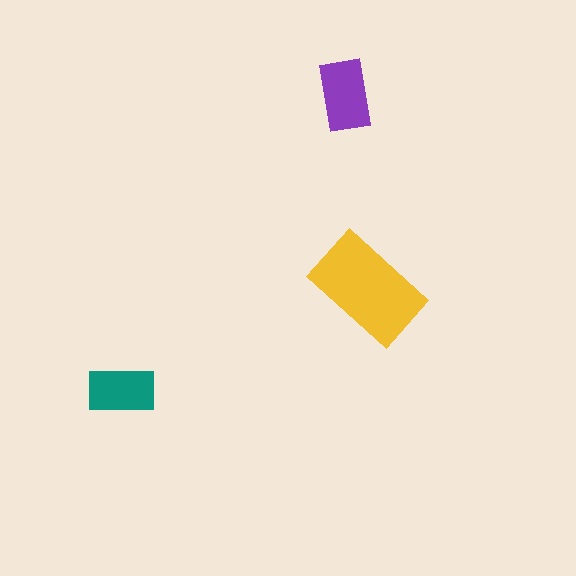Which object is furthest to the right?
The yellow rectangle is rightmost.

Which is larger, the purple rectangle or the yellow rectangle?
The yellow one.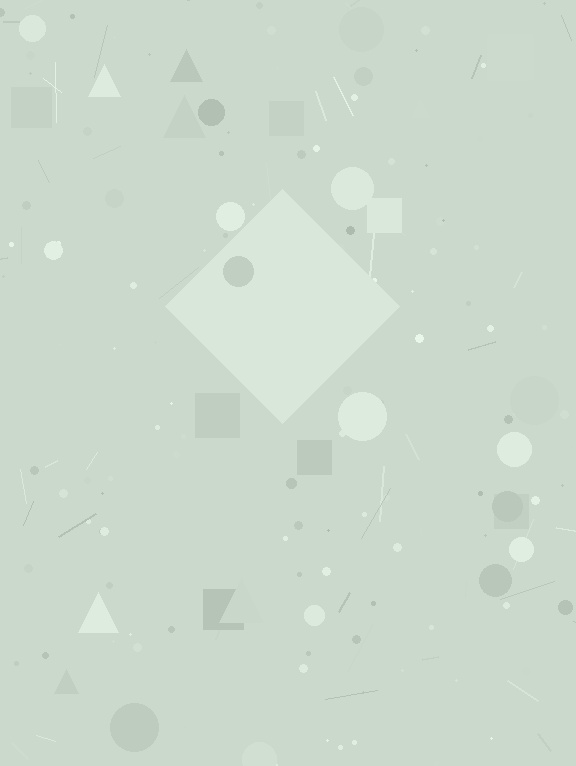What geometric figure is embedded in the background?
A diamond is embedded in the background.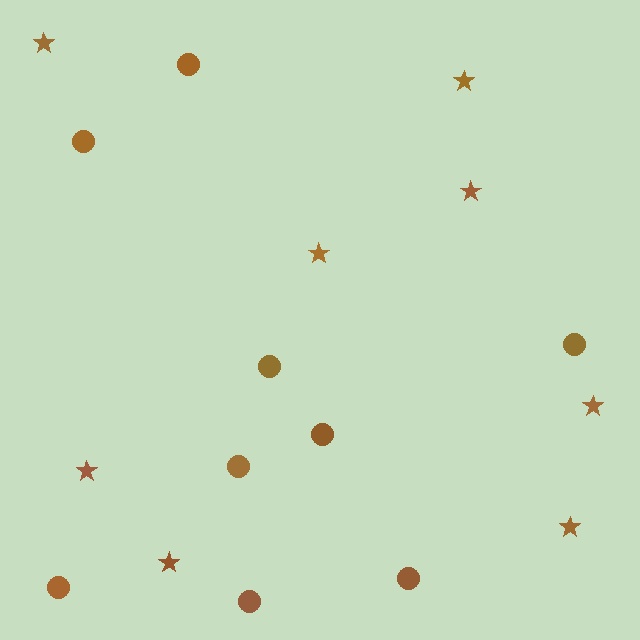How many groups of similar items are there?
There are 2 groups: one group of circles (9) and one group of stars (8).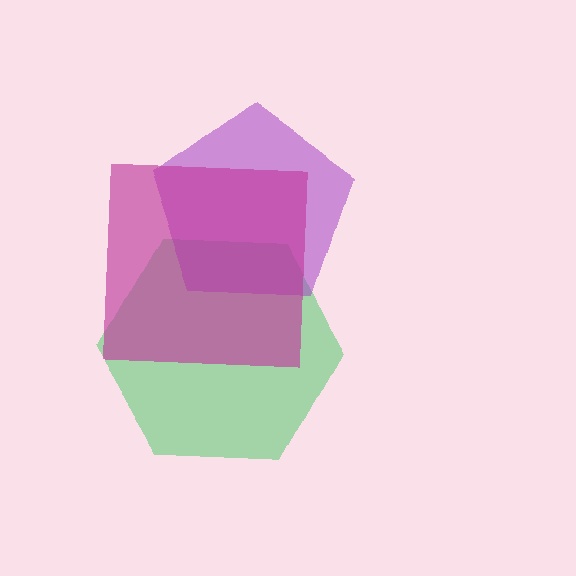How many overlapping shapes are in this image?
There are 3 overlapping shapes in the image.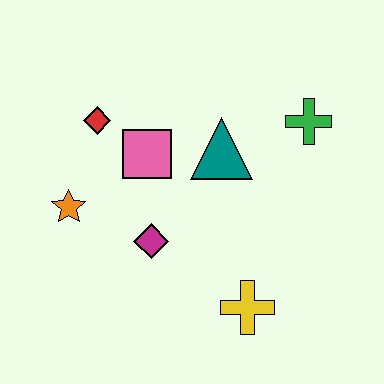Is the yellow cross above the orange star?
No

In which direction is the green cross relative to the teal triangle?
The green cross is to the right of the teal triangle.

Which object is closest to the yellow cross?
The magenta diamond is closest to the yellow cross.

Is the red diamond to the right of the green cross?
No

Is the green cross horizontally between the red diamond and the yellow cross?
No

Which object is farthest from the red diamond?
The yellow cross is farthest from the red diamond.